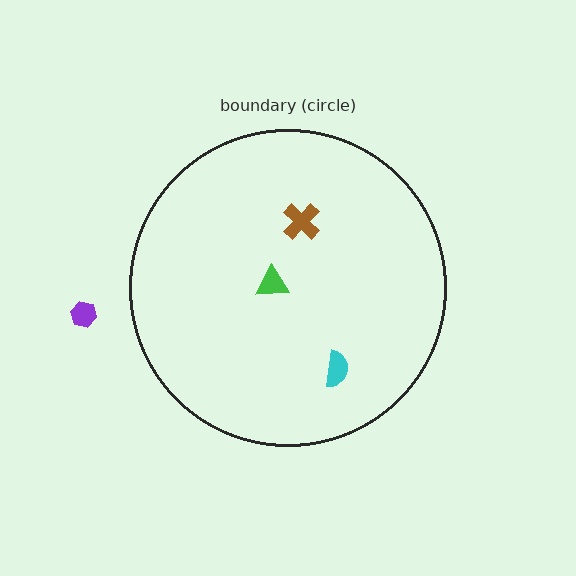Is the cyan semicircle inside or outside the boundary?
Inside.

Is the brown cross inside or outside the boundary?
Inside.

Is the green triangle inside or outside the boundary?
Inside.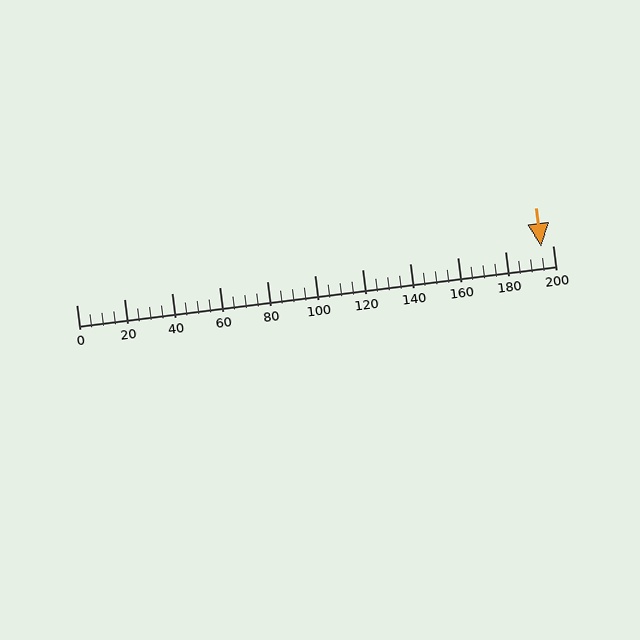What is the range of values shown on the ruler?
The ruler shows values from 0 to 200.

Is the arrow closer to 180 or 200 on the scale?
The arrow is closer to 200.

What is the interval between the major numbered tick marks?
The major tick marks are spaced 20 units apart.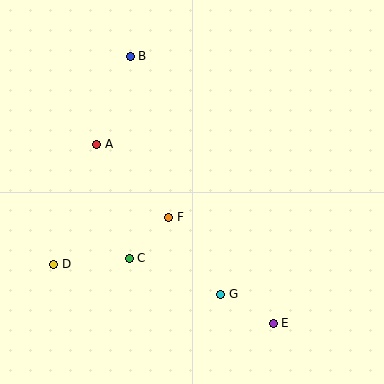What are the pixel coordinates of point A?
Point A is at (97, 144).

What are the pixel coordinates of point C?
Point C is at (129, 258).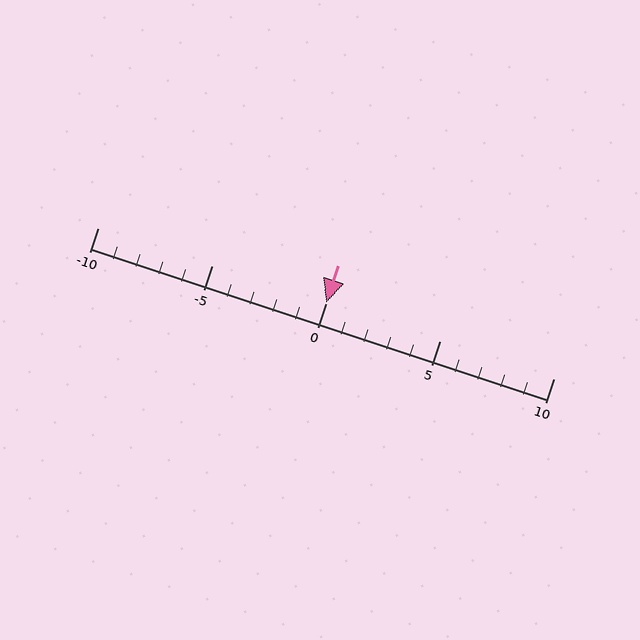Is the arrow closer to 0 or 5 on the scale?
The arrow is closer to 0.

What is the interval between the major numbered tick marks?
The major tick marks are spaced 5 units apart.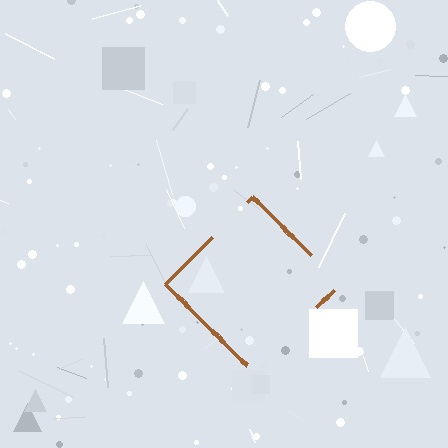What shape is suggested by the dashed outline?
The dashed outline suggests a diamond.